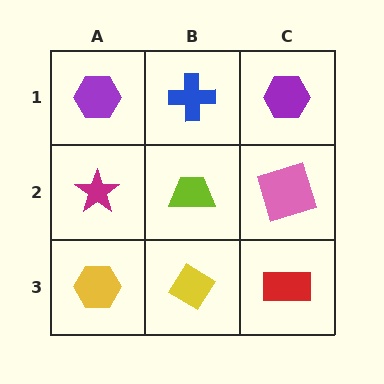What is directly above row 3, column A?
A magenta star.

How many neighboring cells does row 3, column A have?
2.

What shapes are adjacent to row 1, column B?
A lime trapezoid (row 2, column B), a purple hexagon (row 1, column A), a purple hexagon (row 1, column C).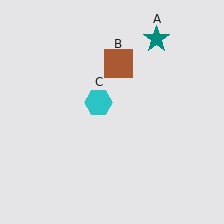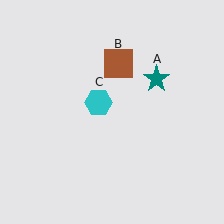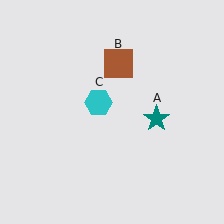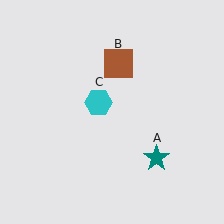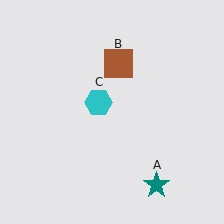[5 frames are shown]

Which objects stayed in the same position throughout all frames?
Brown square (object B) and cyan hexagon (object C) remained stationary.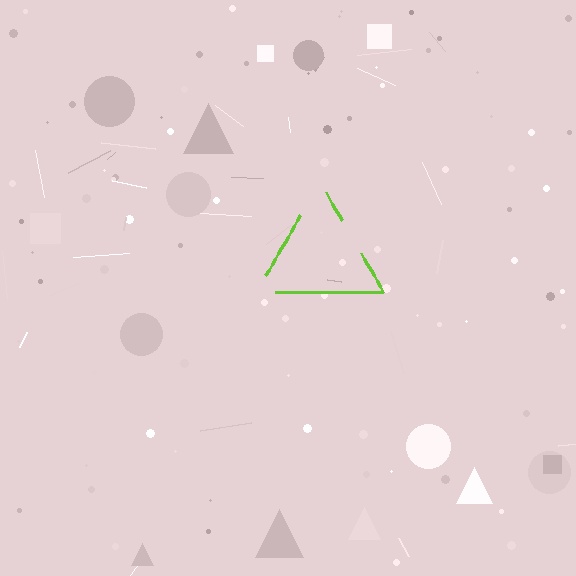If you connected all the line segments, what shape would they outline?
They would outline a triangle.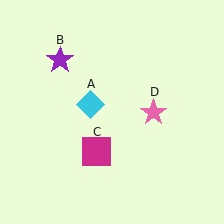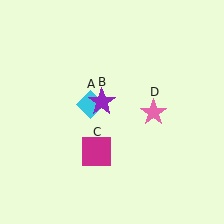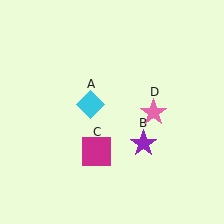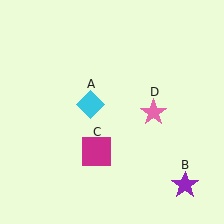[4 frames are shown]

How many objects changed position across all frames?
1 object changed position: purple star (object B).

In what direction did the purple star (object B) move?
The purple star (object B) moved down and to the right.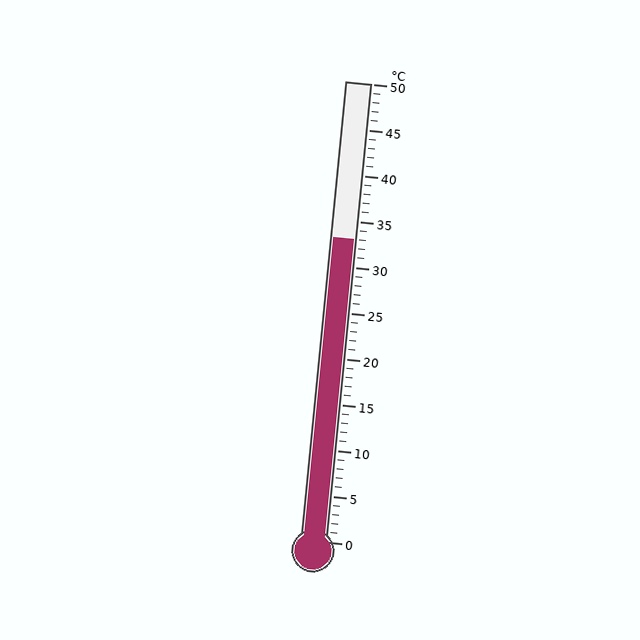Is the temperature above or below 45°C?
The temperature is below 45°C.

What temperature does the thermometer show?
The thermometer shows approximately 33°C.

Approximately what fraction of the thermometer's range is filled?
The thermometer is filled to approximately 65% of its range.